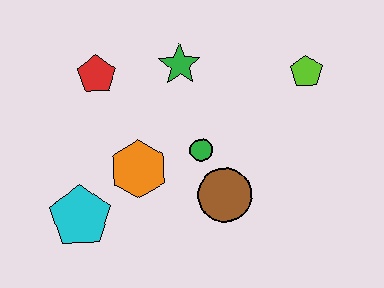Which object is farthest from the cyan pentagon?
The lime pentagon is farthest from the cyan pentagon.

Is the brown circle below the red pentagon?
Yes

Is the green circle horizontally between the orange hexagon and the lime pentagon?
Yes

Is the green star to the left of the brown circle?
Yes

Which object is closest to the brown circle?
The green circle is closest to the brown circle.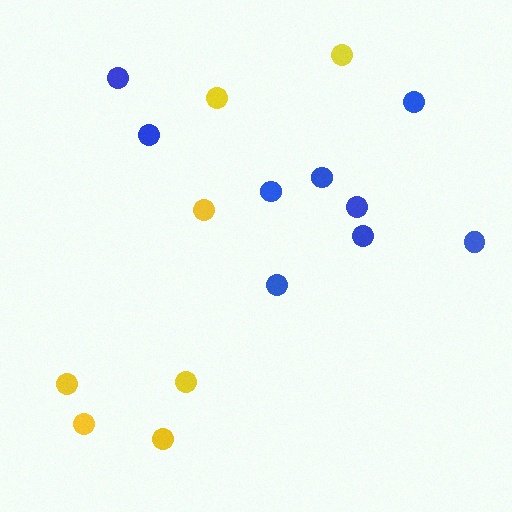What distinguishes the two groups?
There are 2 groups: one group of yellow circles (7) and one group of blue circles (9).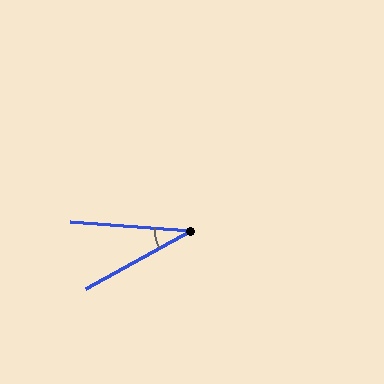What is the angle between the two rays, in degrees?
Approximately 33 degrees.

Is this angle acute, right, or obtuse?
It is acute.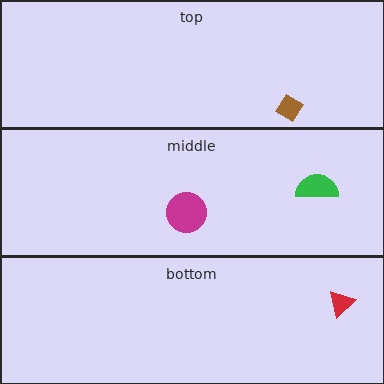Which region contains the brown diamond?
The top region.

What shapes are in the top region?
The brown diamond.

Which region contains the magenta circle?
The middle region.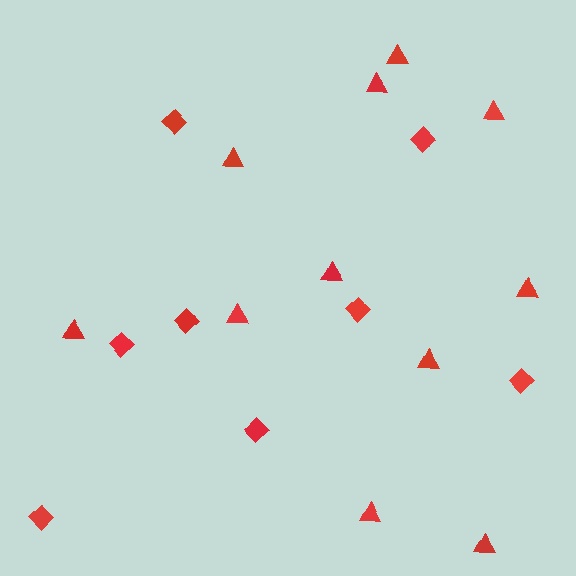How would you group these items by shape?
There are 2 groups: one group of triangles (11) and one group of diamonds (8).